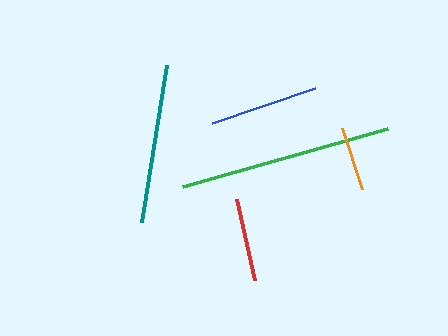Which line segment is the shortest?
The orange line is the shortest at approximately 65 pixels.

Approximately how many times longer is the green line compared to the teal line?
The green line is approximately 1.3 times the length of the teal line.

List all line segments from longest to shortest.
From longest to shortest: green, teal, blue, red, orange.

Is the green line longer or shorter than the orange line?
The green line is longer than the orange line.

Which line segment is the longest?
The green line is the longest at approximately 212 pixels.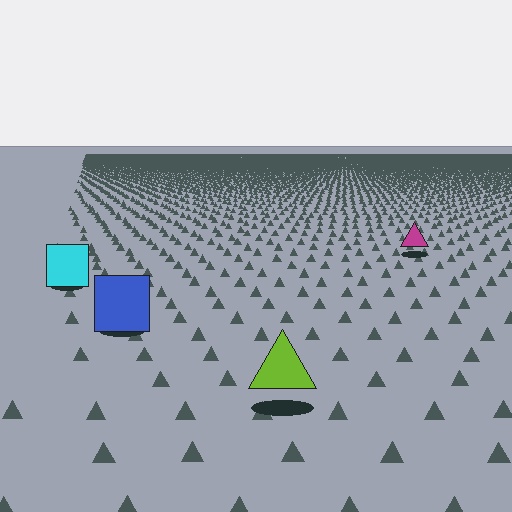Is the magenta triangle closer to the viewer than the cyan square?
No. The cyan square is closer — you can tell from the texture gradient: the ground texture is coarser near it.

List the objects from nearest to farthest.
From nearest to farthest: the lime triangle, the blue square, the cyan square, the magenta triangle.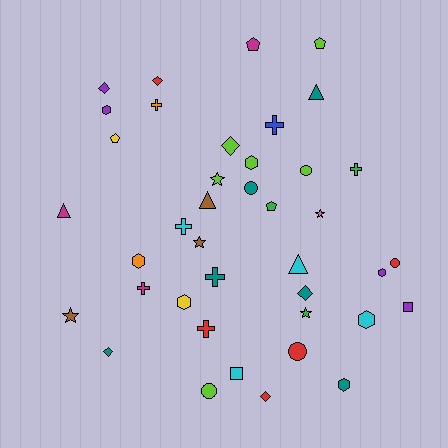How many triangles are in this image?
There are 4 triangles.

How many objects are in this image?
There are 40 objects.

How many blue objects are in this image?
There is 1 blue object.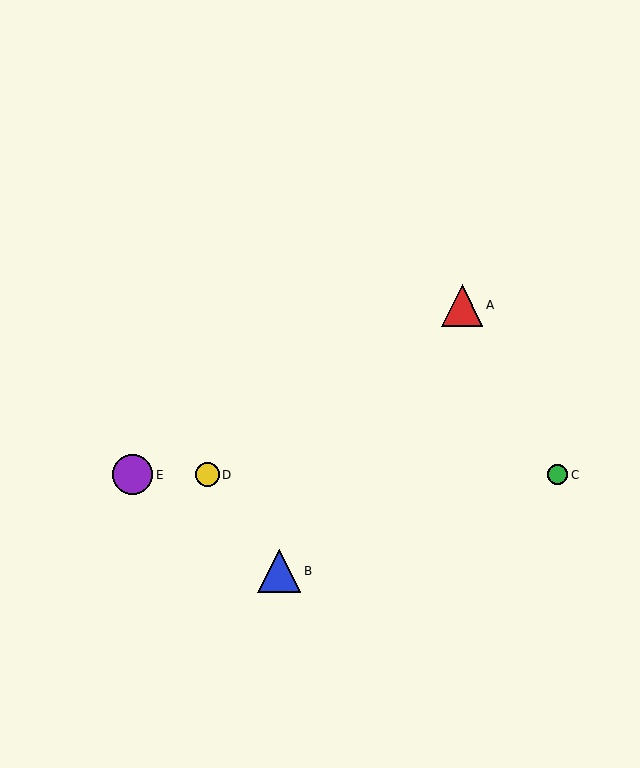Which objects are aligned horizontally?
Objects C, D, E are aligned horizontally.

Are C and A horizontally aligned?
No, C is at y≈475 and A is at y≈305.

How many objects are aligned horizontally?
3 objects (C, D, E) are aligned horizontally.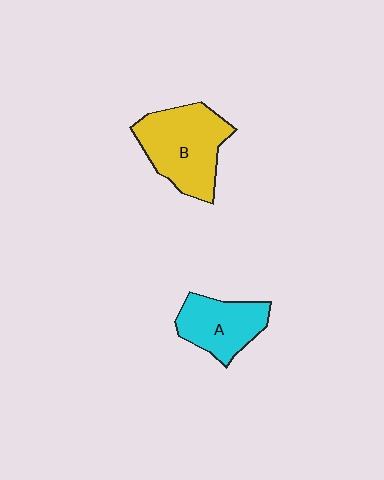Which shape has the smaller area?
Shape A (cyan).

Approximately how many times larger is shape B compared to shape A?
Approximately 1.4 times.